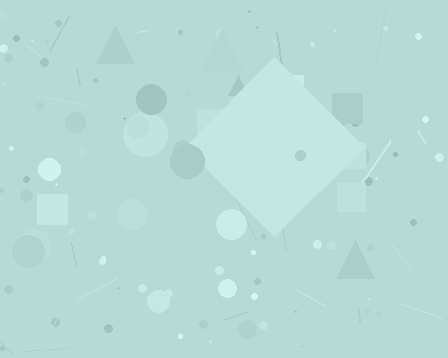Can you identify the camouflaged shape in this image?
The camouflaged shape is a diamond.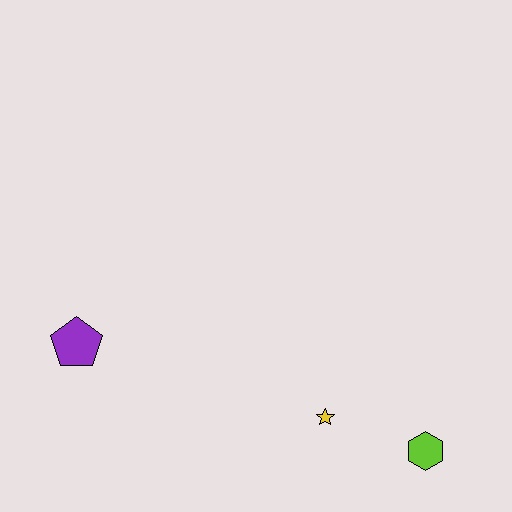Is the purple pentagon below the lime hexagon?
No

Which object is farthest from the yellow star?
The purple pentagon is farthest from the yellow star.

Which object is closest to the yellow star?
The lime hexagon is closest to the yellow star.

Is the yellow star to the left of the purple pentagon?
No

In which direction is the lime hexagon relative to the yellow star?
The lime hexagon is to the right of the yellow star.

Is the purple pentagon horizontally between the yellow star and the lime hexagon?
No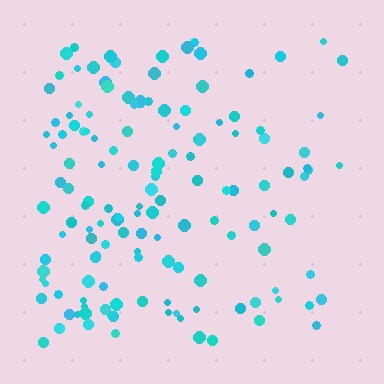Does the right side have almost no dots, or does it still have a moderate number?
Still a moderate number, just noticeably fewer than the left.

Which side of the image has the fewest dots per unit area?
The right.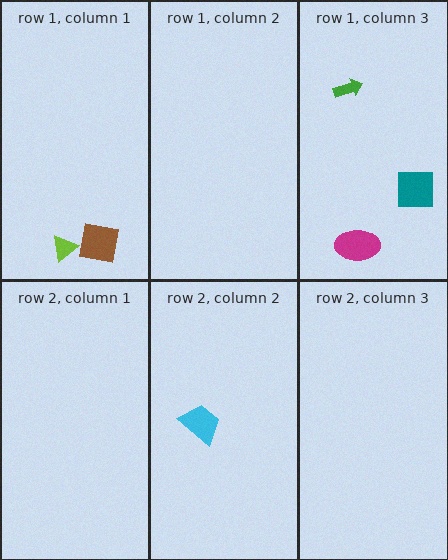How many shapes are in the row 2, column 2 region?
1.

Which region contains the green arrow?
The row 1, column 3 region.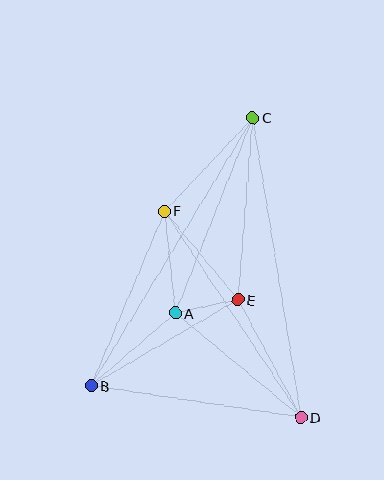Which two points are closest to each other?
Points A and E are closest to each other.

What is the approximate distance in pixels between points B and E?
The distance between B and E is approximately 170 pixels.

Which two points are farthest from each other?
Points B and C are farthest from each other.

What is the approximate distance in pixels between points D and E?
The distance between D and E is approximately 133 pixels.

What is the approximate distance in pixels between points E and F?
The distance between E and F is approximately 115 pixels.